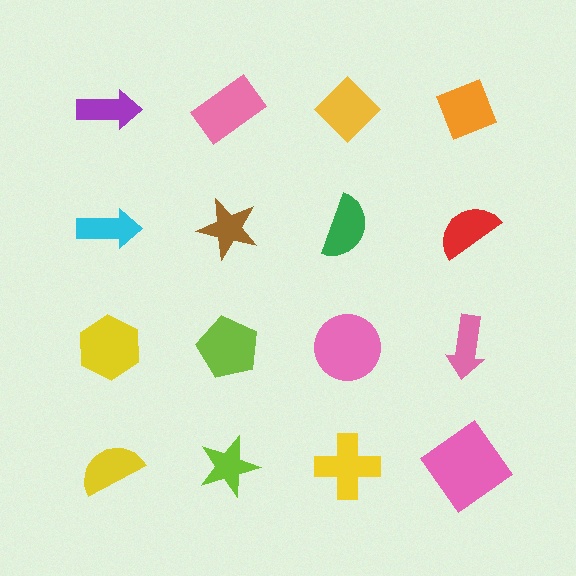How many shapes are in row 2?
4 shapes.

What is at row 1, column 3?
A yellow diamond.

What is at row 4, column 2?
A lime star.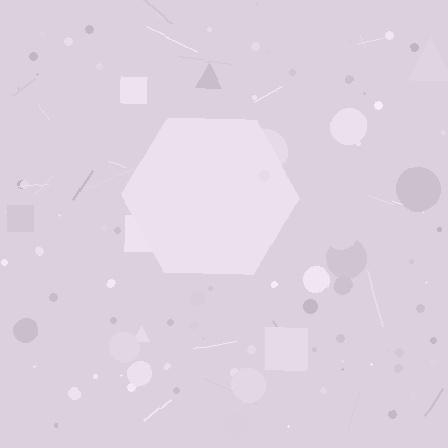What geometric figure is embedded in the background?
A hexagon is embedded in the background.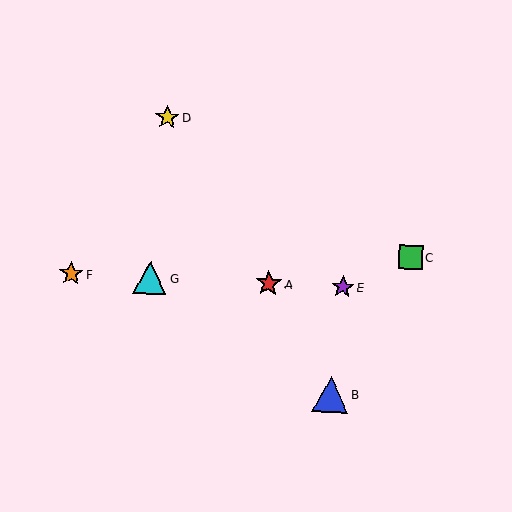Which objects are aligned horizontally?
Objects A, E, F, G are aligned horizontally.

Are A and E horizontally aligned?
Yes, both are at y≈284.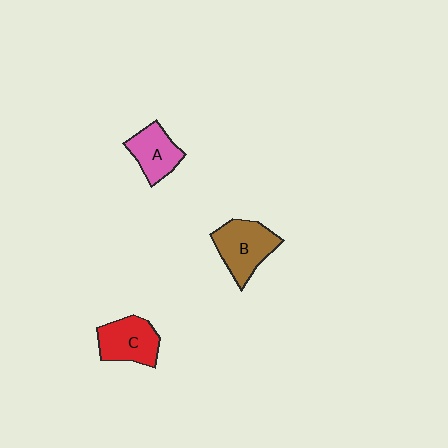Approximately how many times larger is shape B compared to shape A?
Approximately 1.3 times.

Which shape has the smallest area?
Shape A (pink).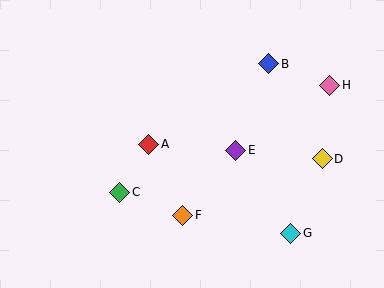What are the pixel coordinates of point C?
Point C is at (120, 192).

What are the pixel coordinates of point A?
Point A is at (149, 144).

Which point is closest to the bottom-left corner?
Point C is closest to the bottom-left corner.